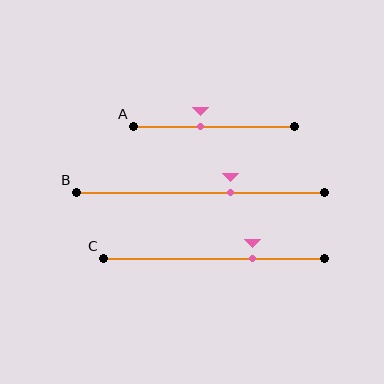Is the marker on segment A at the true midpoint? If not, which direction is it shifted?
No, the marker on segment A is shifted to the left by about 8% of the segment length.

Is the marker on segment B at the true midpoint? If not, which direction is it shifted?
No, the marker on segment B is shifted to the right by about 12% of the segment length.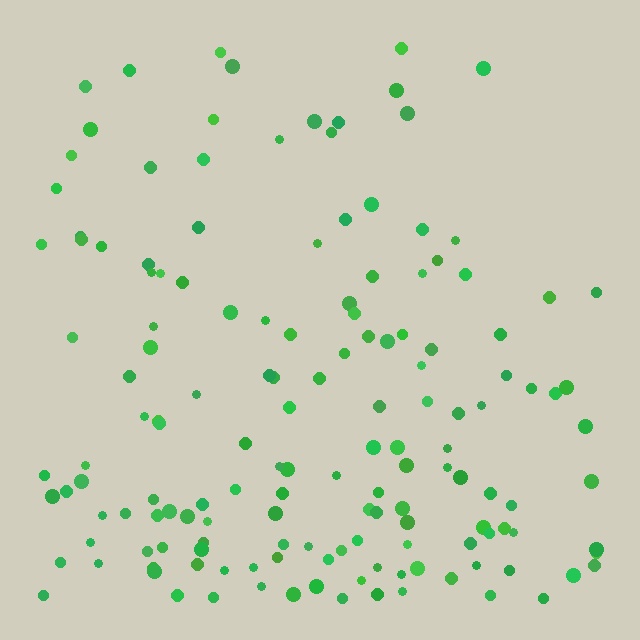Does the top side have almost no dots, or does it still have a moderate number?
Still a moderate number, just noticeably fewer than the bottom.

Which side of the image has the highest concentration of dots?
The bottom.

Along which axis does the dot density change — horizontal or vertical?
Vertical.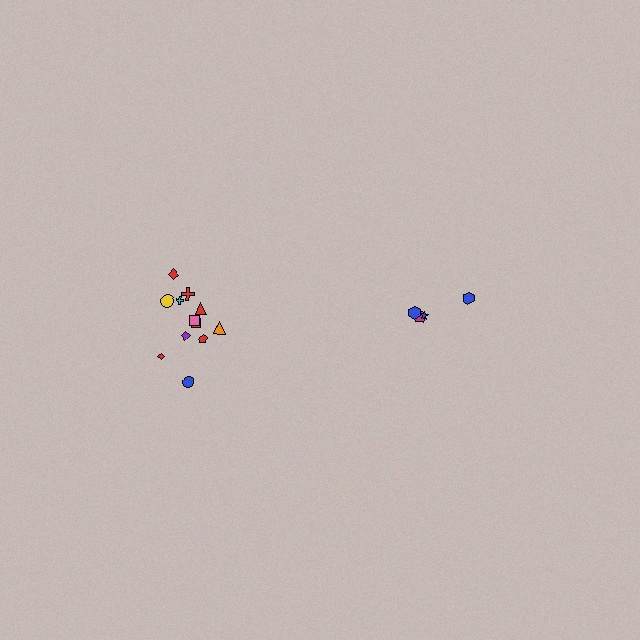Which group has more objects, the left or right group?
The left group.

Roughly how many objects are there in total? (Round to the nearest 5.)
Roughly 15 objects in total.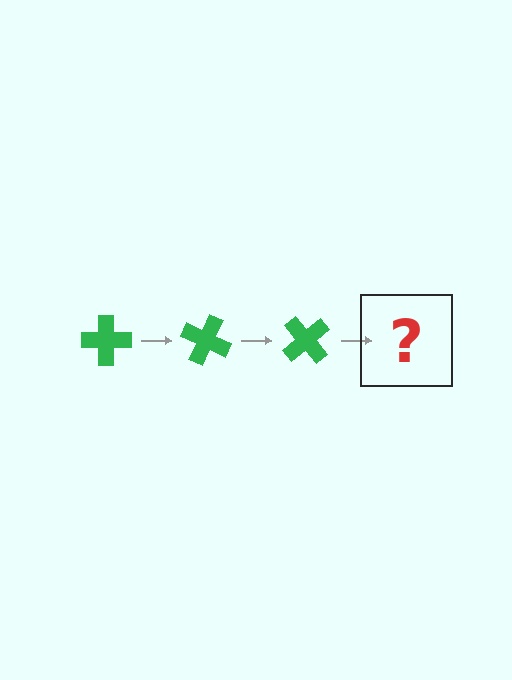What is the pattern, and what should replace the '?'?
The pattern is that the cross rotates 25 degrees each step. The '?' should be a green cross rotated 75 degrees.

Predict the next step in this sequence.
The next step is a green cross rotated 75 degrees.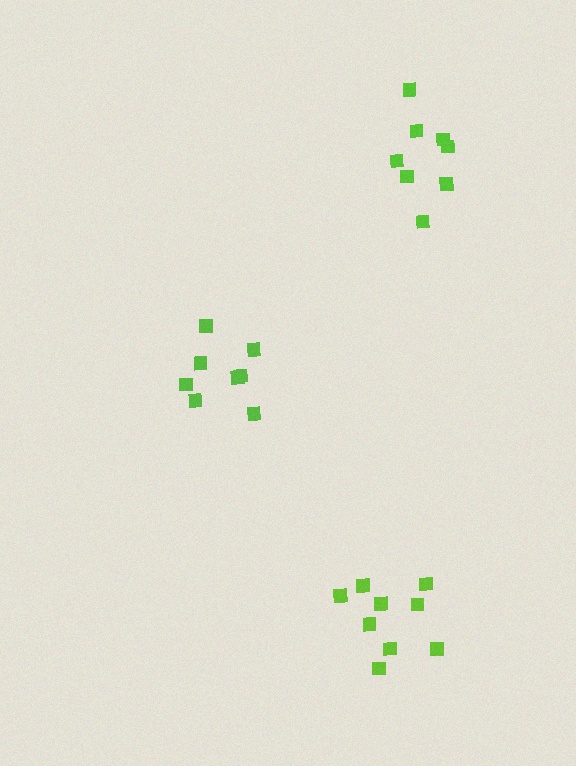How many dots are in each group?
Group 1: 8 dots, Group 2: 8 dots, Group 3: 9 dots (25 total).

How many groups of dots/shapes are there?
There are 3 groups.